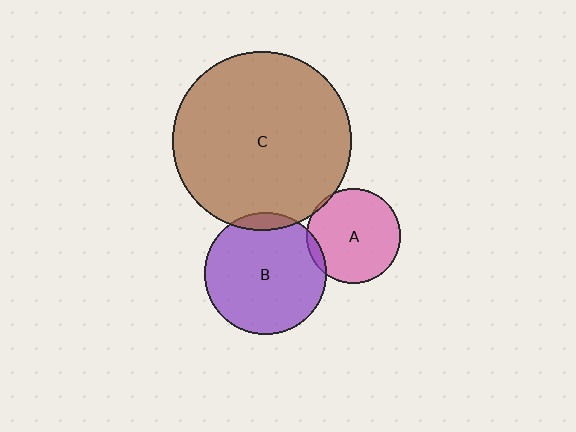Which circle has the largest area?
Circle C (brown).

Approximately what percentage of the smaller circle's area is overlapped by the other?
Approximately 5%.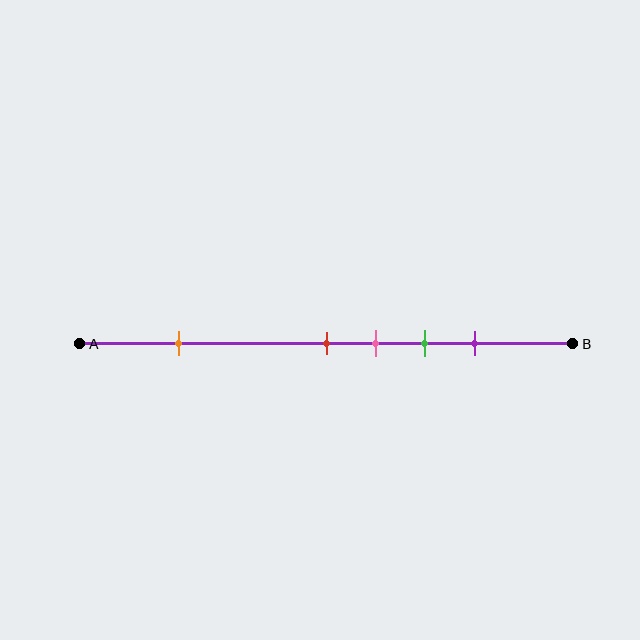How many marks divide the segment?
There are 5 marks dividing the segment.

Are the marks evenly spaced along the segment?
No, the marks are not evenly spaced.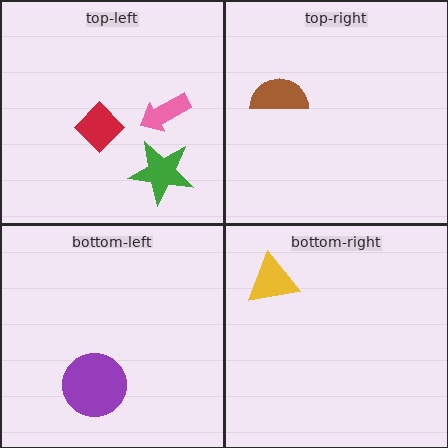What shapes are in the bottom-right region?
The yellow triangle.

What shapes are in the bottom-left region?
The purple circle.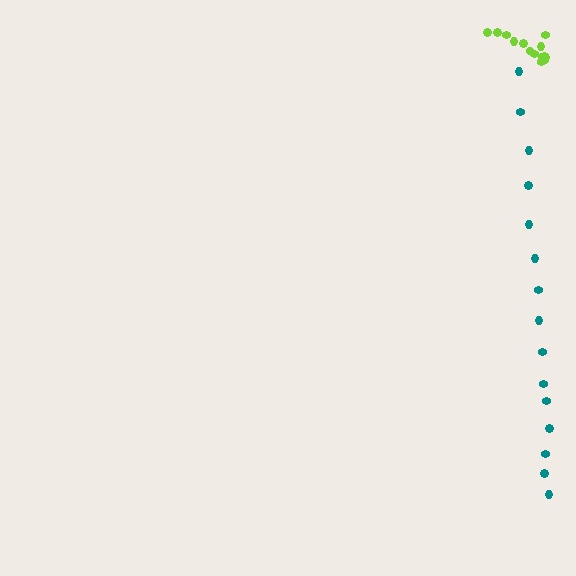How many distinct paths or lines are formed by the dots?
There are 2 distinct paths.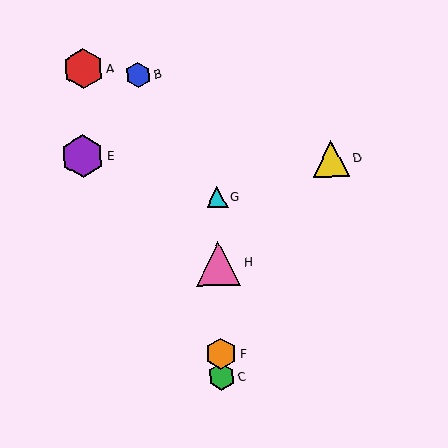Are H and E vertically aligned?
No, H is at x≈219 and E is at x≈82.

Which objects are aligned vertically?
Objects C, F, G, H are aligned vertically.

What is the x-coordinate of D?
Object D is at x≈331.